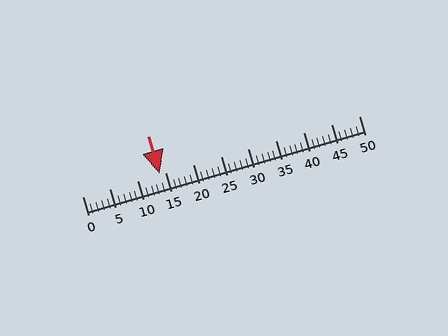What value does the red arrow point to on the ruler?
The red arrow points to approximately 14.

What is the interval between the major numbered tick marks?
The major tick marks are spaced 5 units apart.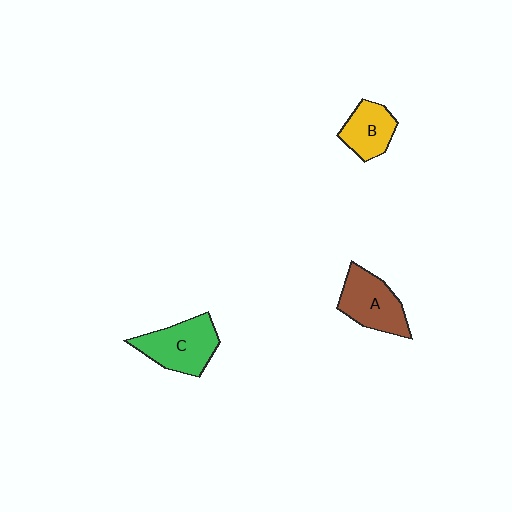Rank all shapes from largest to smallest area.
From largest to smallest: C (green), A (brown), B (yellow).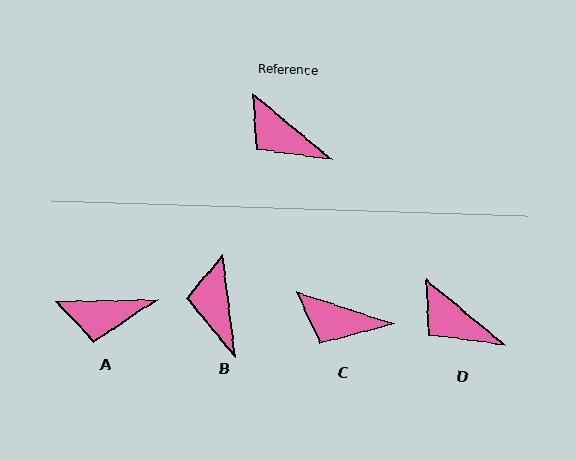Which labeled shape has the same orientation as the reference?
D.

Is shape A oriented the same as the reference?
No, it is off by about 41 degrees.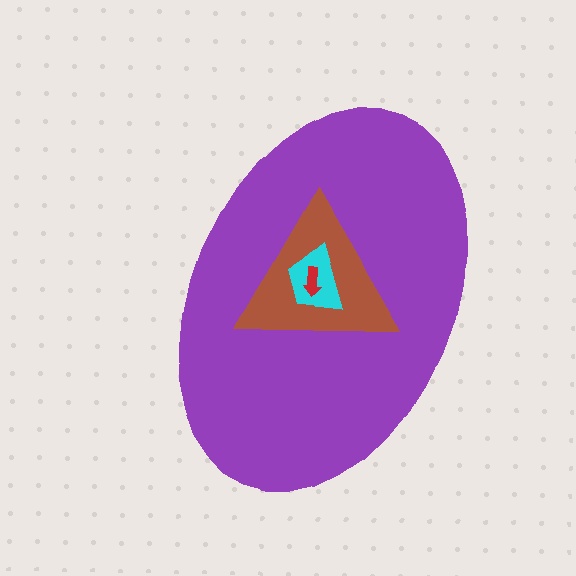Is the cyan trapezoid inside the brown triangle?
Yes.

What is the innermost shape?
The red arrow.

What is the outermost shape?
The purple ellipse.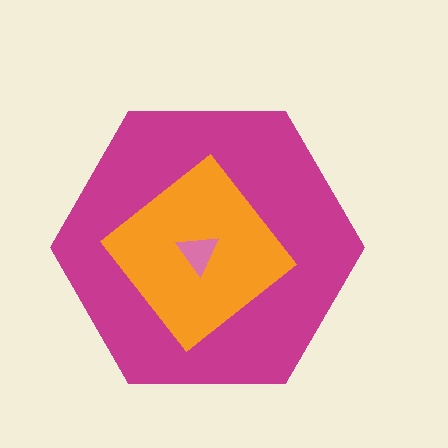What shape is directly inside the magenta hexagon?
The orange diamond.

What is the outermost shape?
The magenta hexagon.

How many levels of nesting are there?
3.